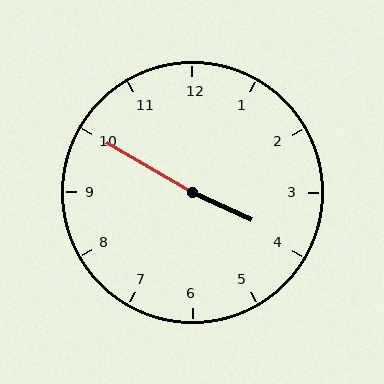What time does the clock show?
3:50.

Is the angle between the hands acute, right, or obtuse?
It is obtuse.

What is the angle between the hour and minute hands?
Approximately 175 degrees.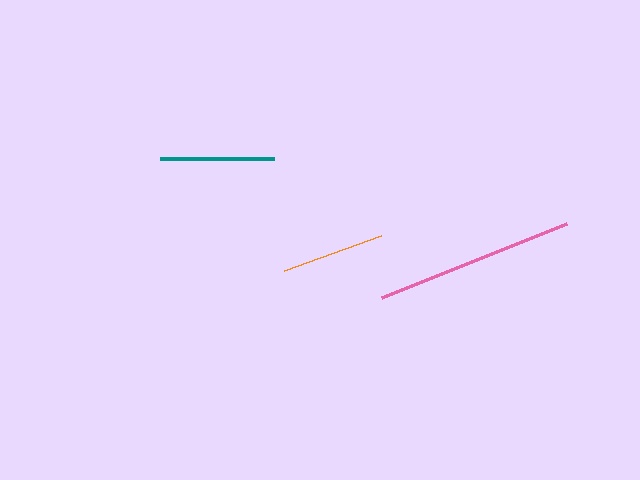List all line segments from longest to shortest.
From longest to shortest: pink, teal, orange.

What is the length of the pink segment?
The pink segment is approximately 199 pixels long.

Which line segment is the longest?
The pink line is the longest at approximately 199 pixels.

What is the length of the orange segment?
The orange segment is approximately 104 pixels long.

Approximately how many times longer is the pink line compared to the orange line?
The pink line is approximately 1.9 times the length of the orange line.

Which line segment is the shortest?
The orange line is the shortest at approximately 104 pixels.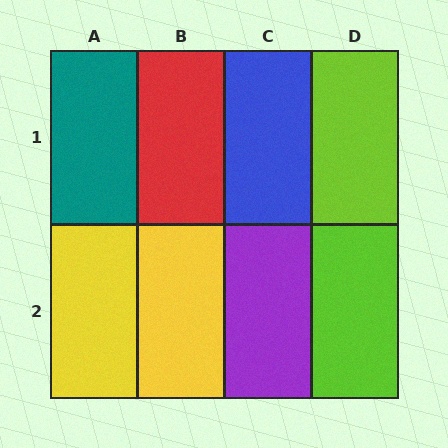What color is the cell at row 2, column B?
Yellow.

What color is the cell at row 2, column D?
Lime.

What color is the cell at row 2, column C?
Purple.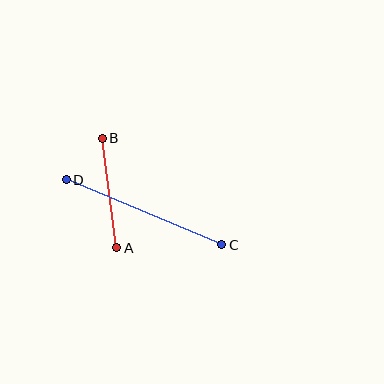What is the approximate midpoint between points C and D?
The midpoint is at approximately (144, 212) pixels.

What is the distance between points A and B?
The distance is approximately 110 pixels.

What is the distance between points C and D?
The distance is approximately 169 pixels.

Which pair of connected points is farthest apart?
Points C and D are farthest apart.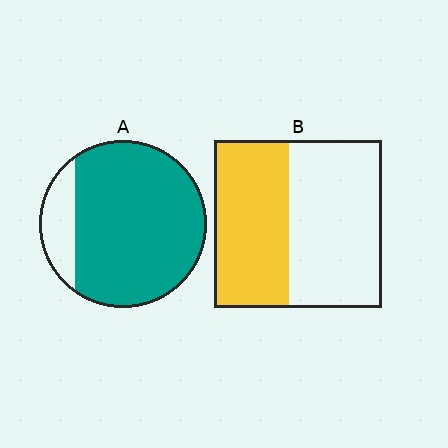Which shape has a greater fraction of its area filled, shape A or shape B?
Shape A.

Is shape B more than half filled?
No.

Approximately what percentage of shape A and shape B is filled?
A is approximately 85% and B is approximately 45%.